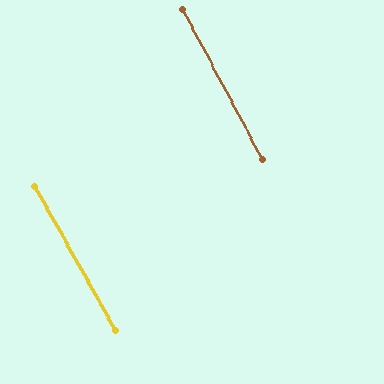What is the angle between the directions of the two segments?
Approximately 1 degree.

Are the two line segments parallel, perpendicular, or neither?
Parallel — their directions differ by only 1.4°.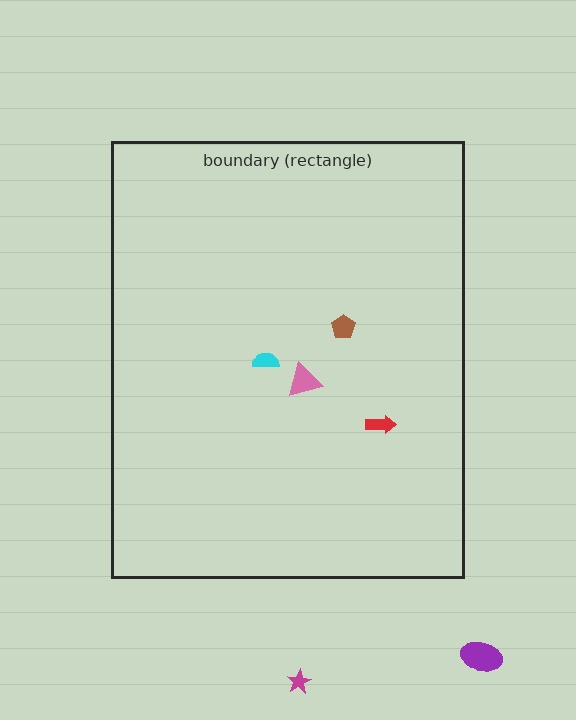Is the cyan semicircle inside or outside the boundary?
Inside.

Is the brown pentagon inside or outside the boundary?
Inside.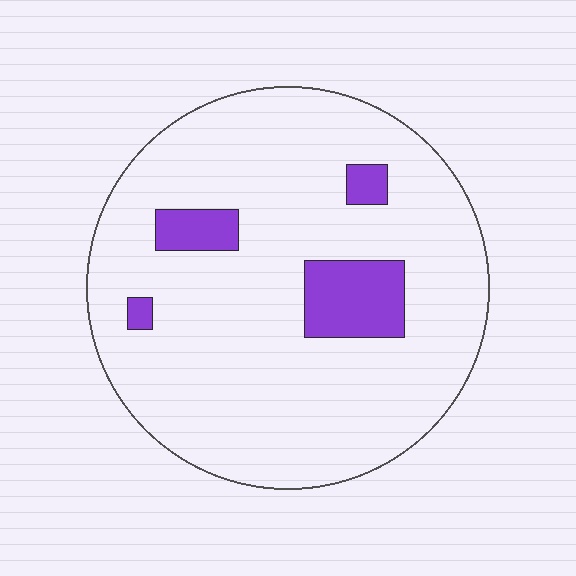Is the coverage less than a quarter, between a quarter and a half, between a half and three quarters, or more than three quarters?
Less than a quarter.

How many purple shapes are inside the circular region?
4.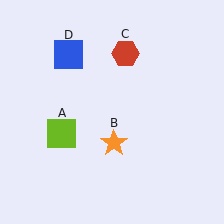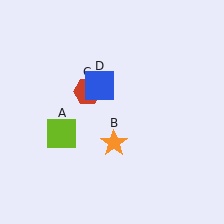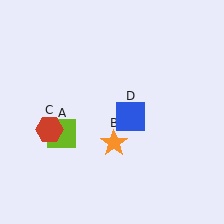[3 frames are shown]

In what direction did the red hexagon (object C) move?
The red hexagon (object C) moved down and to the left.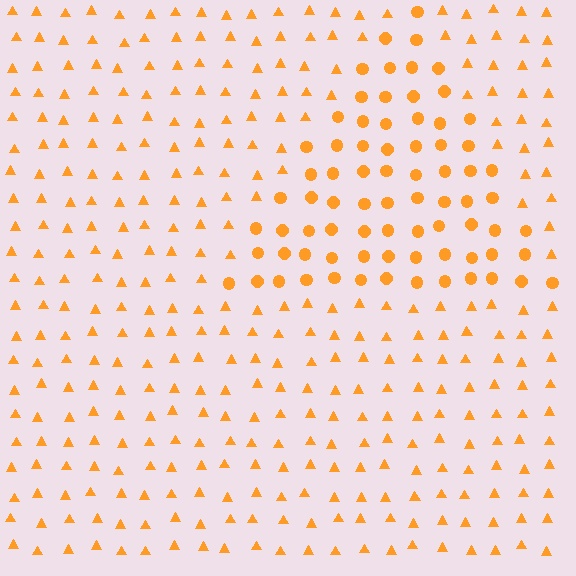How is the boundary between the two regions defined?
The boundary is defined by a change in element shape: circles inside vs. triangles outside. All elements share the same color and spacing.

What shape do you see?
I see a triangle.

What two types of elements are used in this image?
The image uses circles inside the triangle region and triangles outside it.